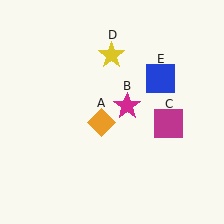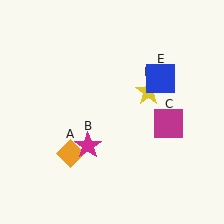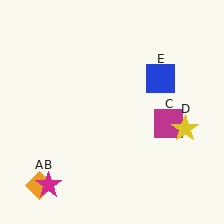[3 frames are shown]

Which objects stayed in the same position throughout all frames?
Magenta square (object C) and blue square (object E) remained stationary.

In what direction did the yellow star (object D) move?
The yellow star (object D) moved down and to the right.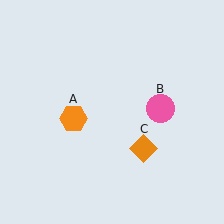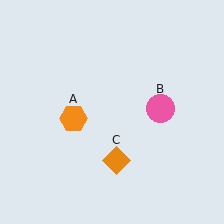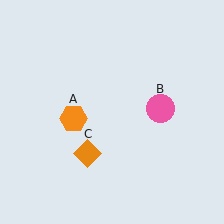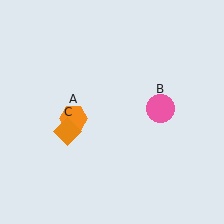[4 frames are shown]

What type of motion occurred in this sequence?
The orange diamond (object C) rotated clockwise around the center of the scene.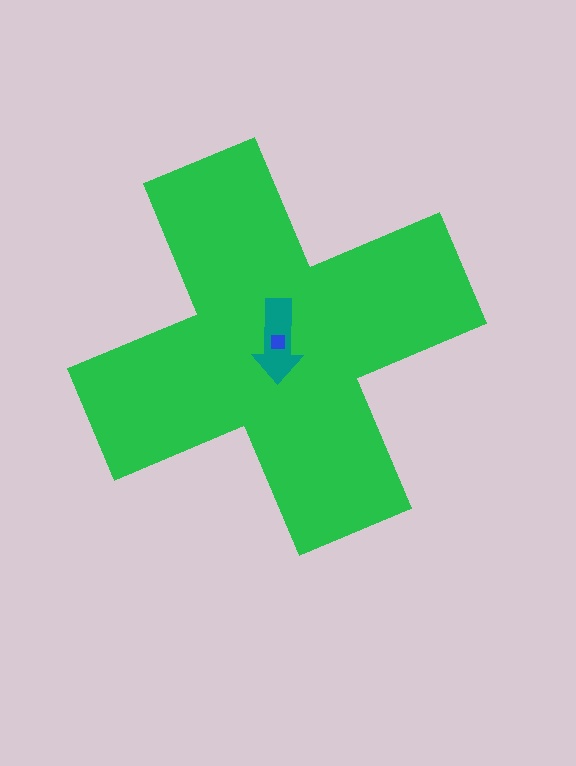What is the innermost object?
The blue square.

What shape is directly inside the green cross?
The teal arrow.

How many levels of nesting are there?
3.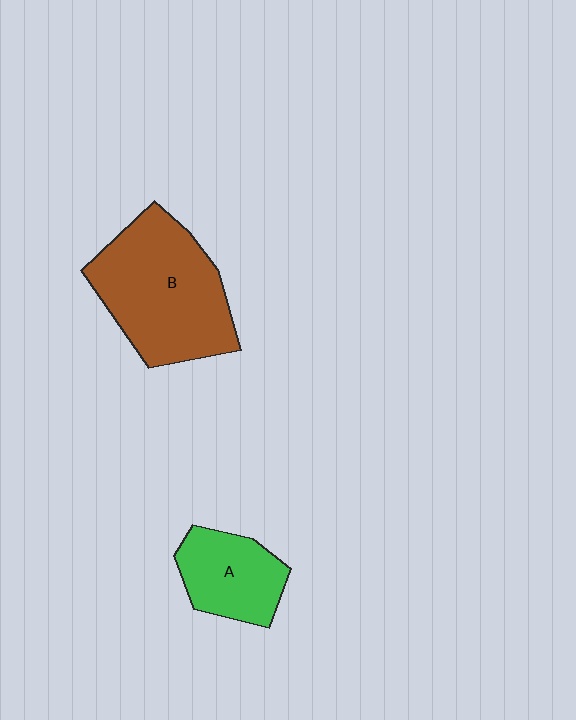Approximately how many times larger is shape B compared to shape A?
Approximately 1.9 times.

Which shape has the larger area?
Shape B (brown).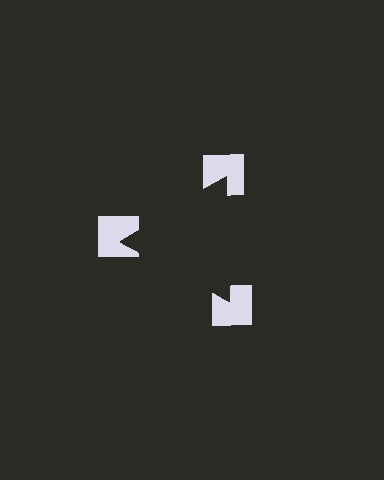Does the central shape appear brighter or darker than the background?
It typically appears slightly darker than the background, even though no actual brightness change is drawn.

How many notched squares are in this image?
There are 3 — one at each vertex of the illusory triangle.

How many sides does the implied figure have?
3 sides.